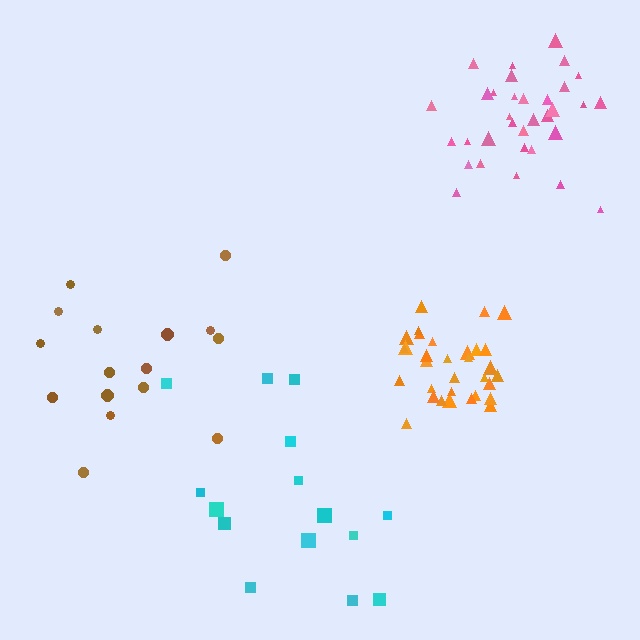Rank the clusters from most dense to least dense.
orange, pink, brown, cyan.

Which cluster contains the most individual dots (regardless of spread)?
Pink (33).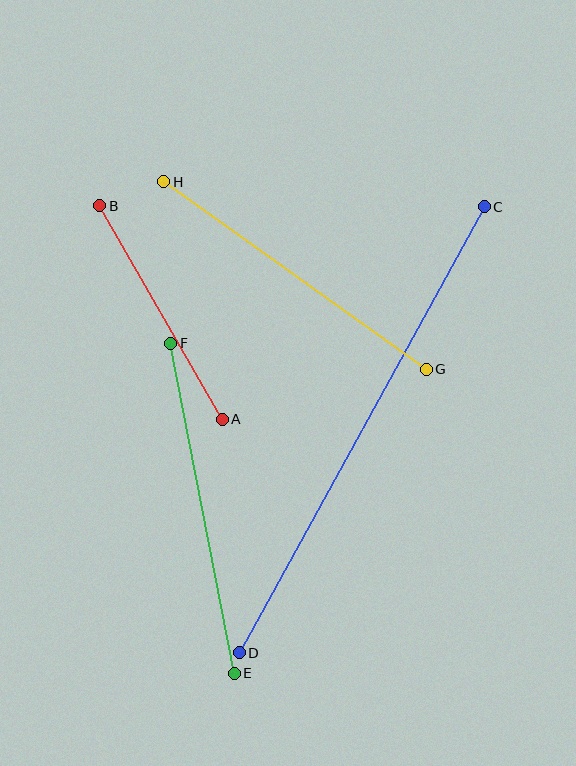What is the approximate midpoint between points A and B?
The midpoint is at approximately (161, 313) pixels.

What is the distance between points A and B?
The distance is approximately 246 pixels.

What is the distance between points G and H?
The distance is approximately 322 pixels.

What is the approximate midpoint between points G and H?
The midpoint is at approximately (295, 275) pixels.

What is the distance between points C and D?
The distance is approximately 509 pixels.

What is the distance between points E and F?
The distance is approximately 336 pixels.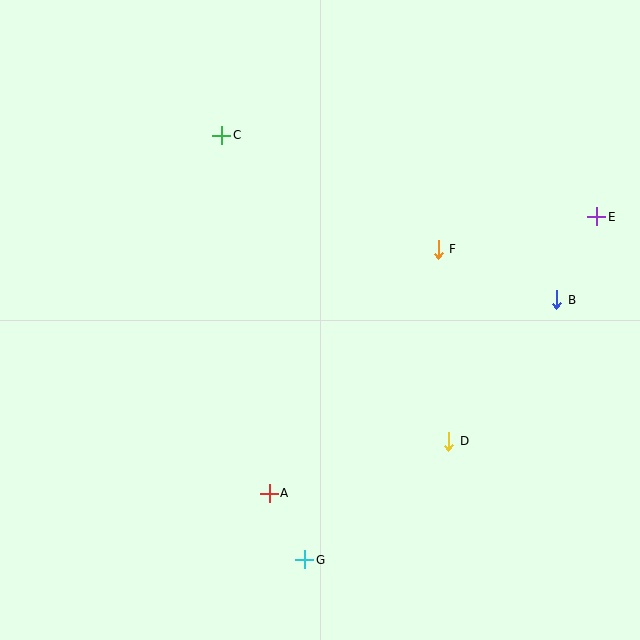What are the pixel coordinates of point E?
Point E is at (597, 217).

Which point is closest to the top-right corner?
Point E is closest to the top-right corner.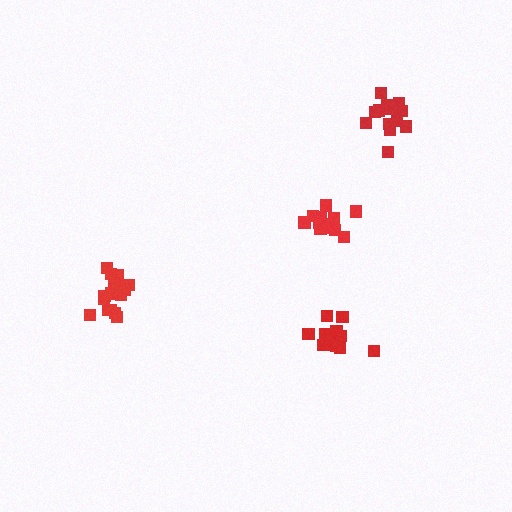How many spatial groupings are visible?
There are 4 spatial groupings.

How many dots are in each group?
Group 1: 12 dots, Group 2: 17 dots, Group 3: 13 dots, Group 4: 14 dots (56 total).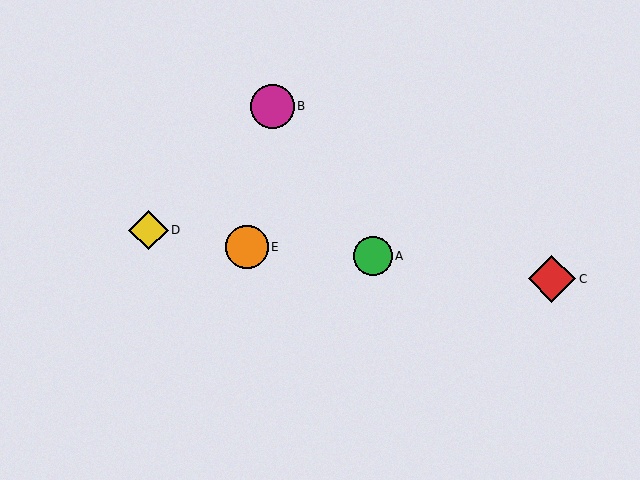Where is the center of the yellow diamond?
The center of the yellow diamond is at (149, 230).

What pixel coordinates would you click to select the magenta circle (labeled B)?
Click at (272, 106) to select the magenta circle B.